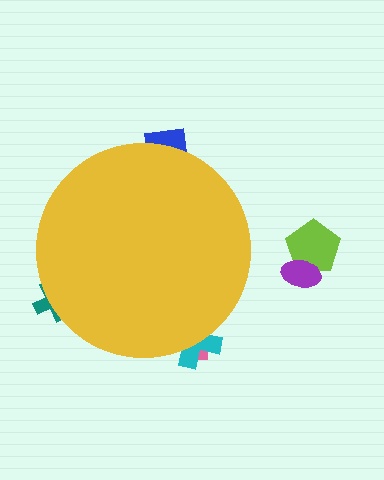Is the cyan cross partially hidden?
Yes, the cyan cross is partially hidden behind the yellow circle.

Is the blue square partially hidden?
Yes, the blue square is partially hidden behind the yellow circle.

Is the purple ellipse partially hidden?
No, the purple ellipse is fully visible.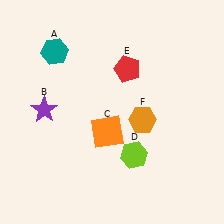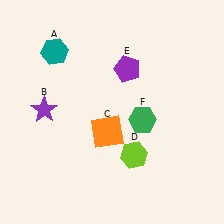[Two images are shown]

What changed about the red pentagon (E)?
In Image 1, E is red. In Image 2, it changed to purple.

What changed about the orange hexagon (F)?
In Image 1, F is orange. In Image 2, it changed to green.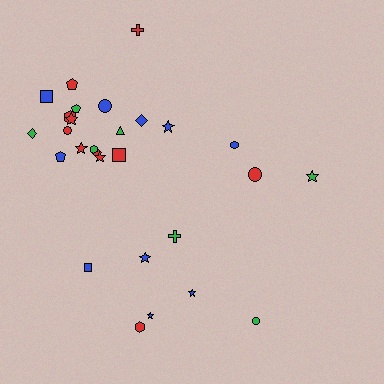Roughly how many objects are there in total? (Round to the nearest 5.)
Roughly 30 objects in total.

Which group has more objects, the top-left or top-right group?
The top-left group.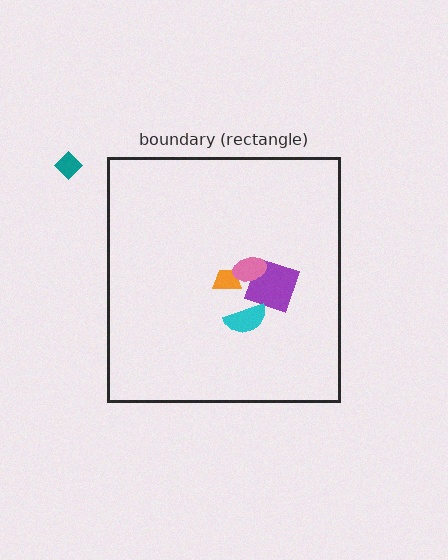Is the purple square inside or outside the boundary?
Inside.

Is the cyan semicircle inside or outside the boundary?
Inside.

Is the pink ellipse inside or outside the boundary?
Inside.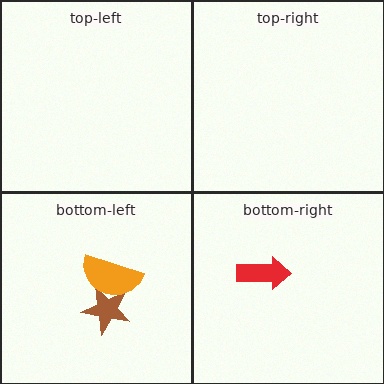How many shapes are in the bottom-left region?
2.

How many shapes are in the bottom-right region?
1.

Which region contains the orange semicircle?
The bottom-left region.